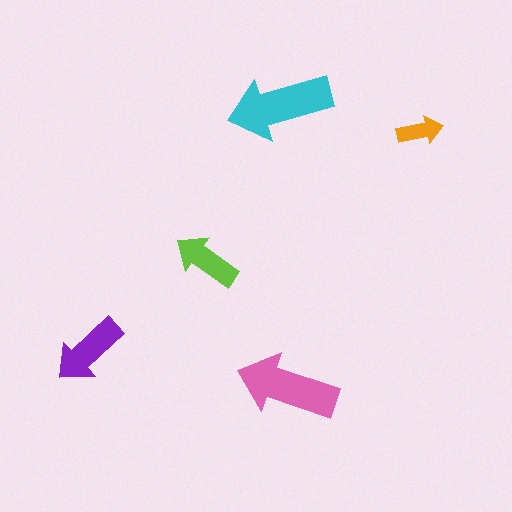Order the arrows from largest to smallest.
the cyan one, the pink one, the purple one, the lime one, the orange one.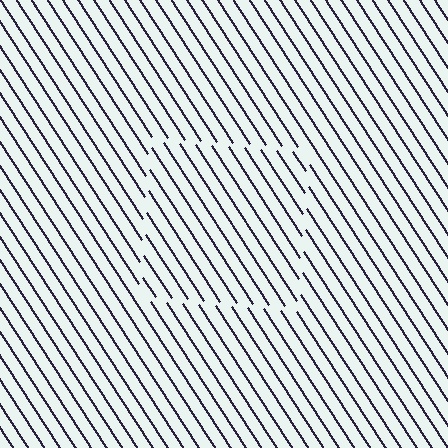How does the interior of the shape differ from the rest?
The interior of the shape contains the same grating, shifted by half a period — the contour is defined by the phase discontinuity where line-ends from the inner and outer gratings abut.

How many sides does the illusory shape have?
4 sides — the line-ends trace a square.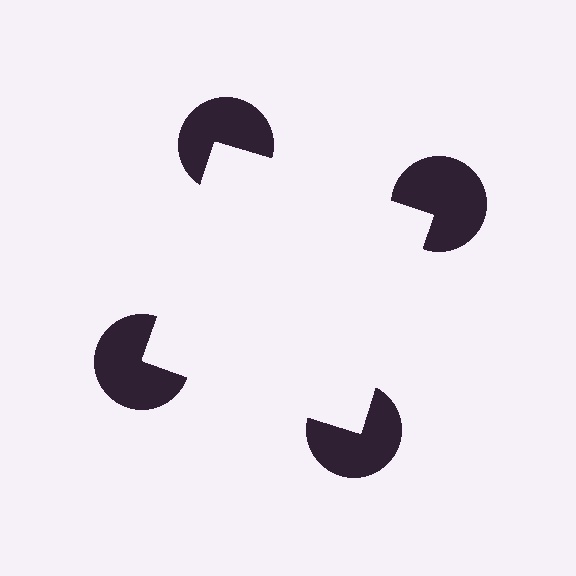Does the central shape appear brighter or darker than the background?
It typically appears slightly brighter than the background, even though no actual brightness change is drawn.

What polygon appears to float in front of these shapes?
An illusory square — its edges are inferred from the aligned wedge cuts in the pac-man discs, not physically drawn.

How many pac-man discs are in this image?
There are 4 — one at each vertex of the illusory square.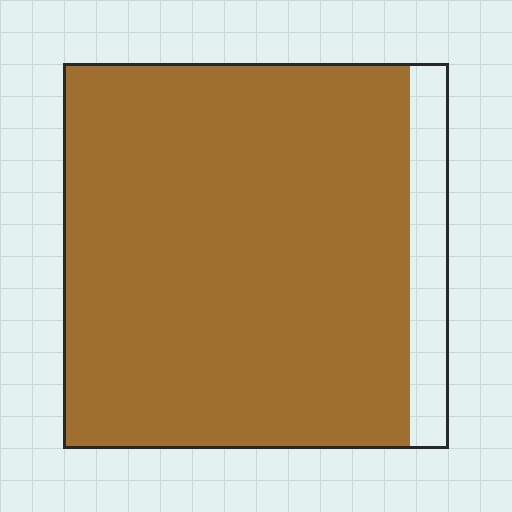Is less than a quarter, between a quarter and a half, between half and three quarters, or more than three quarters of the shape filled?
More than three quarters.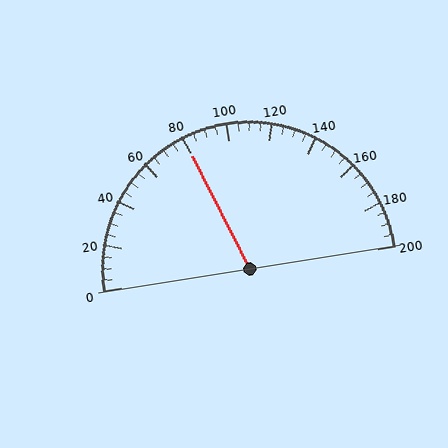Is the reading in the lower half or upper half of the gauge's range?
The reading is in the lower half of the range (0 to 200).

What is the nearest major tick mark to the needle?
The nearest major tick mark is 80.